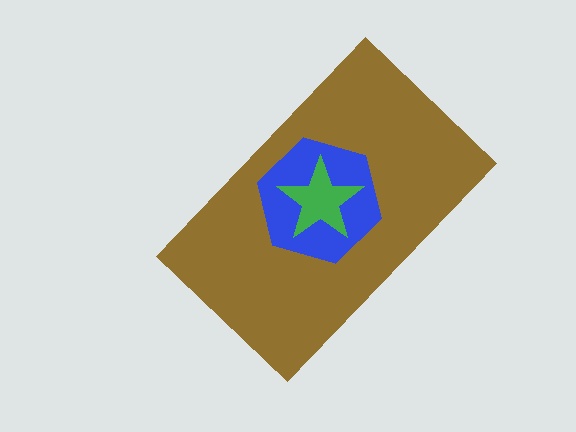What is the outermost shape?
The brown rectangle.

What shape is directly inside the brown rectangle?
The blue hexagon.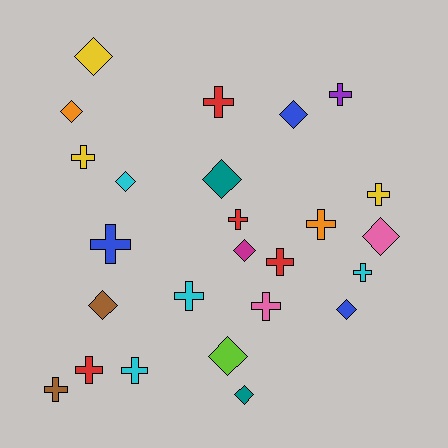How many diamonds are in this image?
There are 11 diamonds.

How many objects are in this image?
There are 25 objects.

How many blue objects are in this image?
There are 3 blue objects.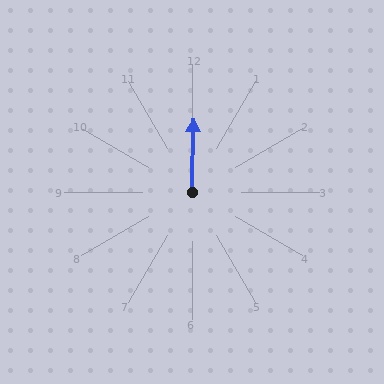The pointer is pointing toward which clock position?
Roughly 12 o'clock.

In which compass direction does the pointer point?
North.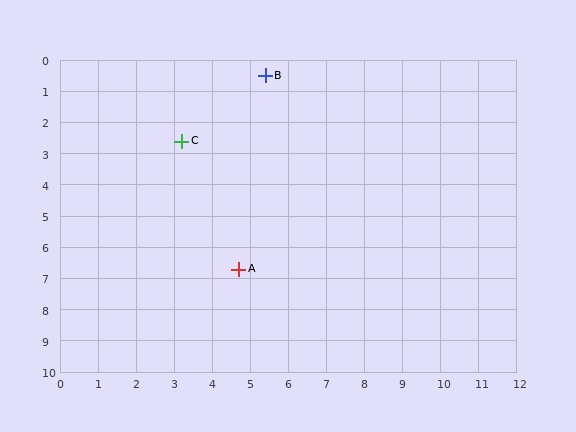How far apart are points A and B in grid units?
Points A and B are about 6.2 grid units apart.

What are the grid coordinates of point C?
Point C is at approximately (3.2, 2.6).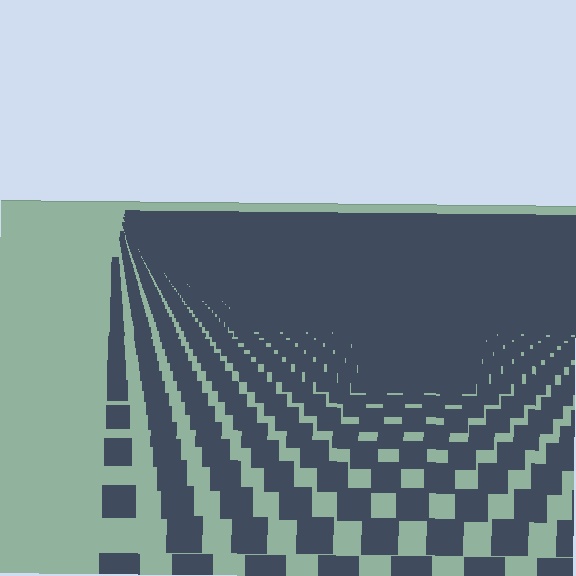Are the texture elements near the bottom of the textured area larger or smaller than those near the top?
Larger. Near the bottom, elements are closer to the viewer and appear at a bigger on-screen size.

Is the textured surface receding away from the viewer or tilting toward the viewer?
The surface is receding away from the viewer. Texture elements get smaller and denser toward the top.